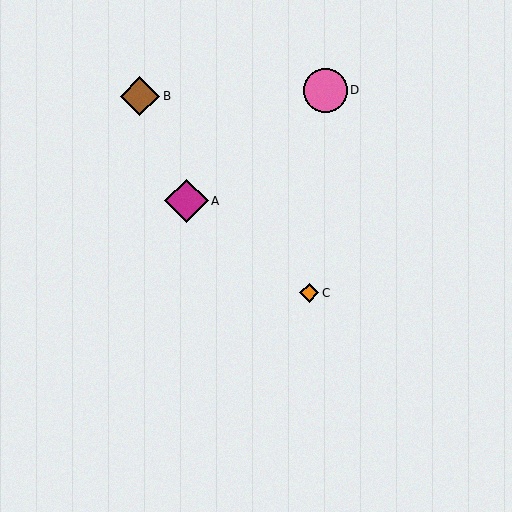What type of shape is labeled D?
Shape D is a pink circle.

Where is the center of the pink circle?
The center of the pink circle is at (326, 90).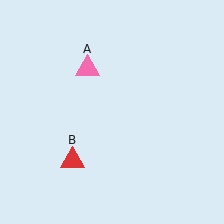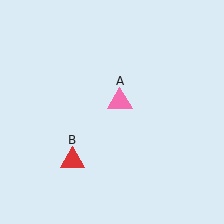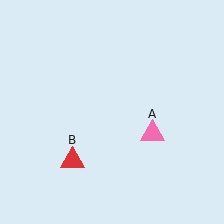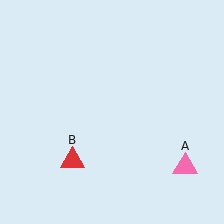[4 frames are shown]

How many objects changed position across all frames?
1 object changed position: pink triangle (object A).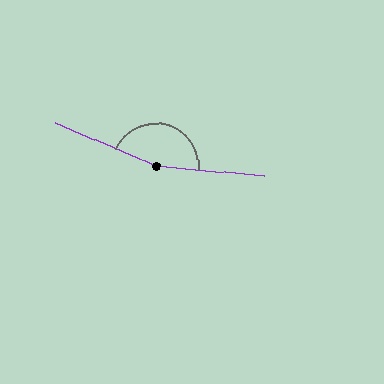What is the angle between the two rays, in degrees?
Approximately 162 degrees.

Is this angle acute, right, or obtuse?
It is obtuse.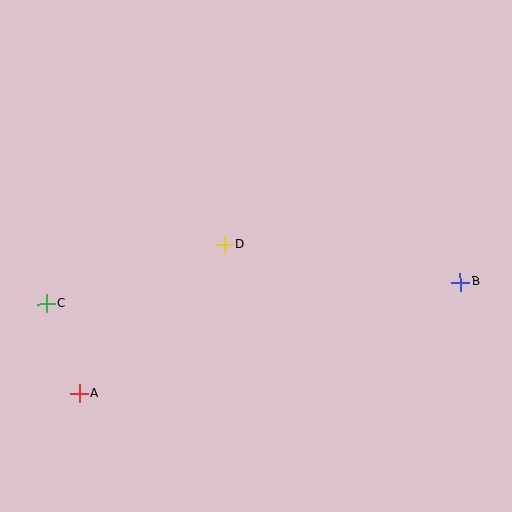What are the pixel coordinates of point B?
Point B is at (460, 282).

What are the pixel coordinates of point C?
Point C is at (46, 303).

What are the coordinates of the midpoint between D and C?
The midpoint between D and C is at (135, 274).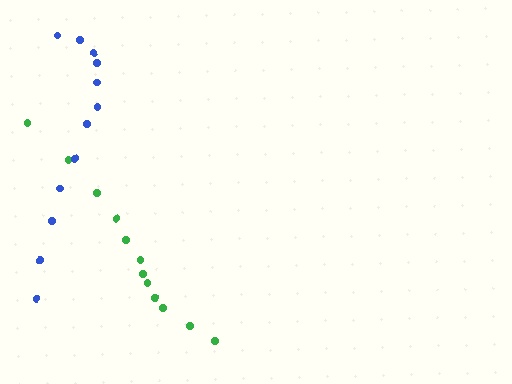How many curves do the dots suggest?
There are 2 distinct paths.